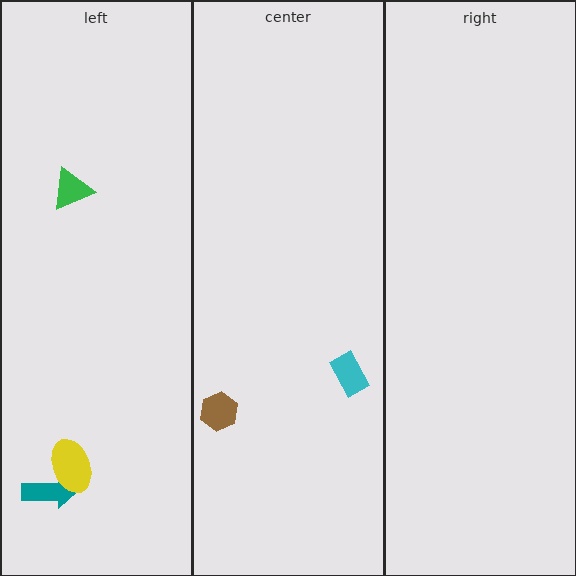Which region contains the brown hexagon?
The center region.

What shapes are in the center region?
The cyan rectangle, the brown hexagon.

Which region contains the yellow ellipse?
The left region.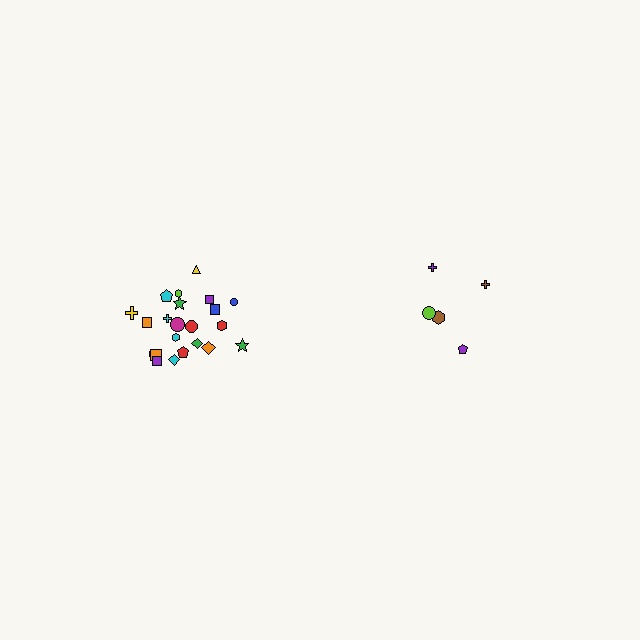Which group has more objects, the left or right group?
The left group.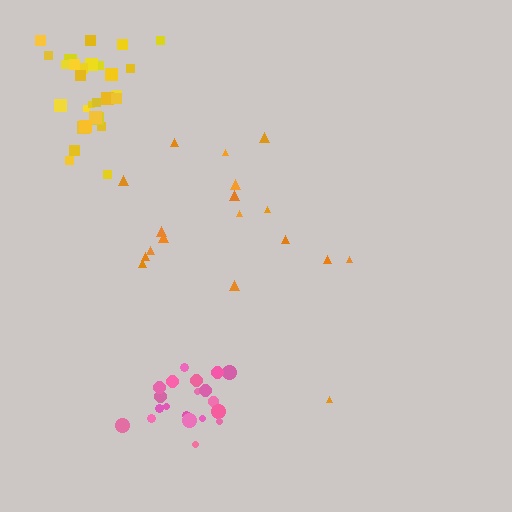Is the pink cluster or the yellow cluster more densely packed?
Pink.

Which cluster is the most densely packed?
Pink.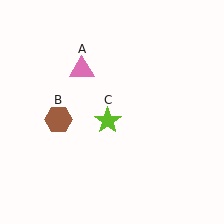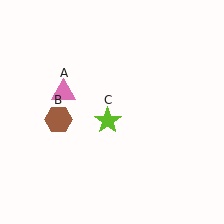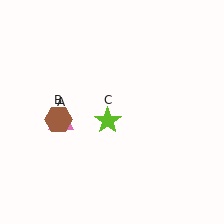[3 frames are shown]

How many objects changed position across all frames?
1 object changed position: pink triangle (object A).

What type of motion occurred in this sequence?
The pink triangle (object A) rotated counterclockwise around the center of the scene.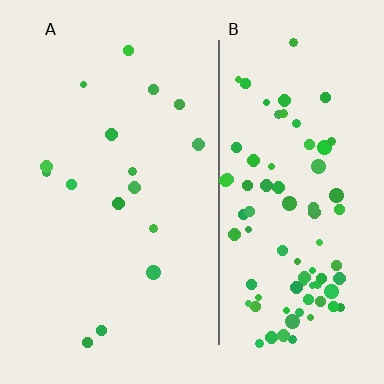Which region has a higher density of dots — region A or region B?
B (the right).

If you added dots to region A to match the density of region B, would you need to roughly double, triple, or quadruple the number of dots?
Approximately quadruple.